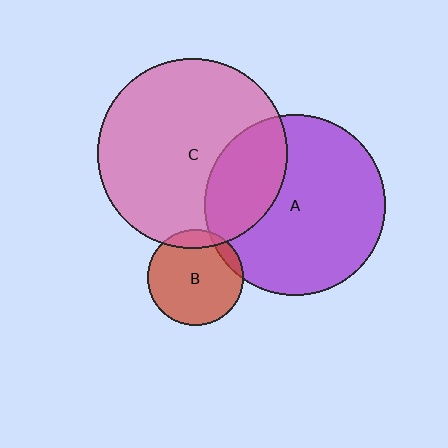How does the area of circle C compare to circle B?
Approximately 3.9 times.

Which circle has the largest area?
Circle C (pink).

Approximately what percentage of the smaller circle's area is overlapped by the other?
Approximately 10%.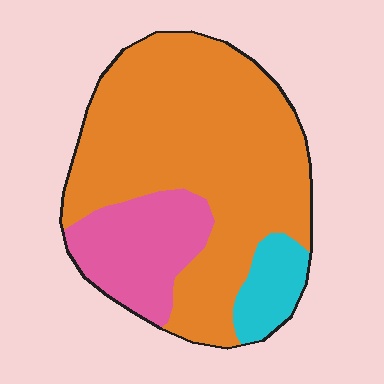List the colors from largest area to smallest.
From largest to smallest: orange, pink, cyan.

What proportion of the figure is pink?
Pink covers about 20% of the figure.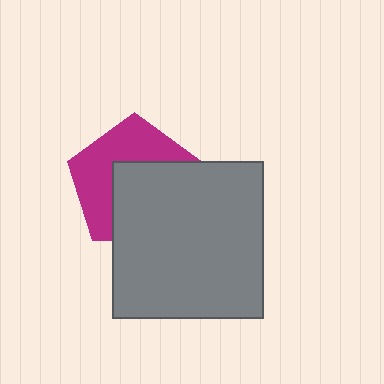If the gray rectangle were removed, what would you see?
You would see the complete magenta pentagon.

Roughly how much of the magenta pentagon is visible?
About half of it is visible (roughly 49%).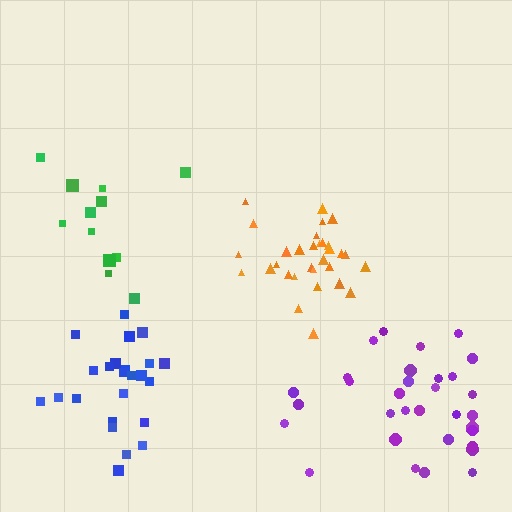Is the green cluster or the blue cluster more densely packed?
Blue.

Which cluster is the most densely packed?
Orange.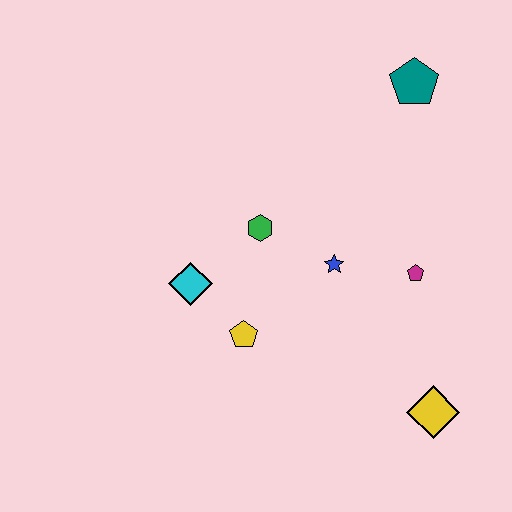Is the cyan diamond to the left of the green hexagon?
Yes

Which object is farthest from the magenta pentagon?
The cyan diamond is farthest from the magenta pentagon.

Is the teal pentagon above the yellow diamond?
Yes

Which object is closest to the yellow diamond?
The magenta pentagon is closest to the yellow diamond.